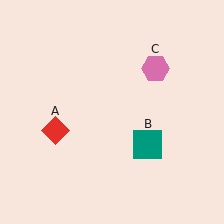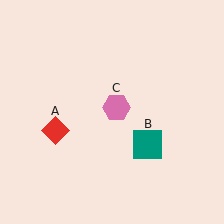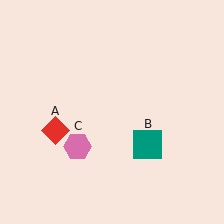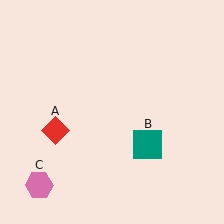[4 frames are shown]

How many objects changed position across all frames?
1 object changed position: pink hexagon (object C).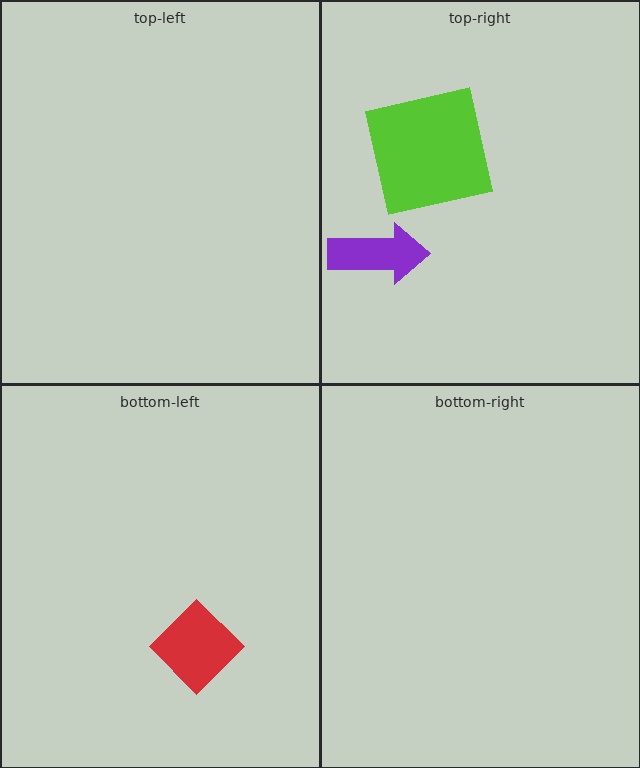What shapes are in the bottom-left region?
The red diamond.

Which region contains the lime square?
The top-right region.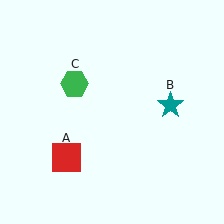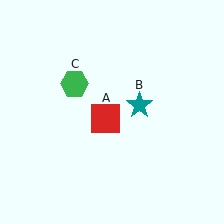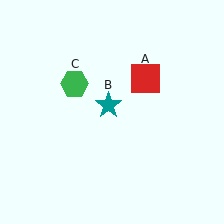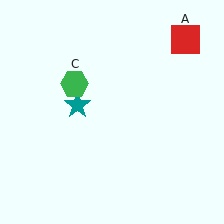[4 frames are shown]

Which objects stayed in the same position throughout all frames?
Green hexagon (object C) remained stationary.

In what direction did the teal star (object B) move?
The teal star (object B) moved left.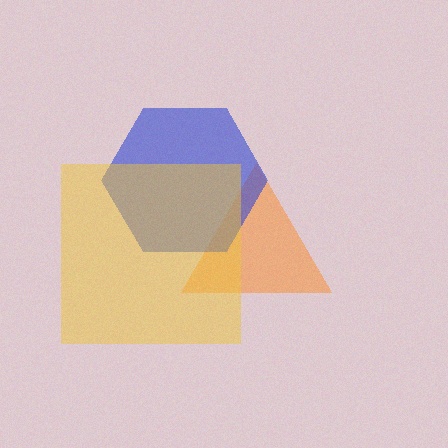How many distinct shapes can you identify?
There are 3 distinct shapes: an orange triangle, a blue hexagon, a yellow square.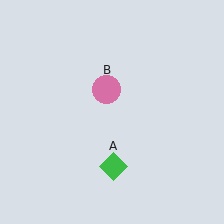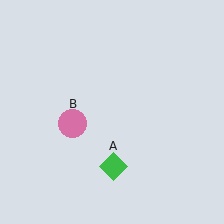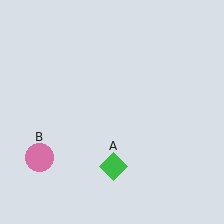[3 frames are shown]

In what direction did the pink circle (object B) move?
The pink circle (object B) moved down and to the left.